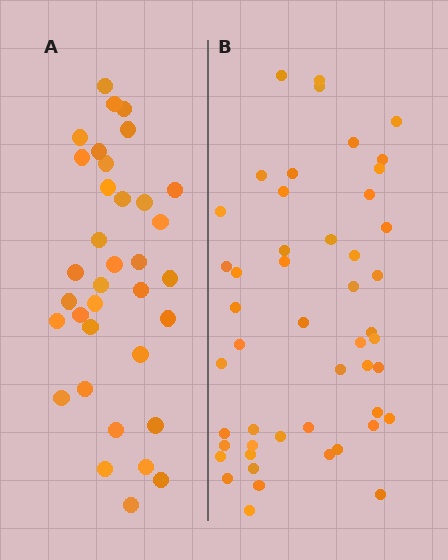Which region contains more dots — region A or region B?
Region B (the right region) has more dots.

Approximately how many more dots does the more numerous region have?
Region B has approximately 15 more dots than region A.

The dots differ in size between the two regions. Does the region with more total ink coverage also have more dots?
No. Region A has more total ink coverage because its dots are larger, but region B actually contains more individual dots. Total area can be misleading — the number of items is what matters here.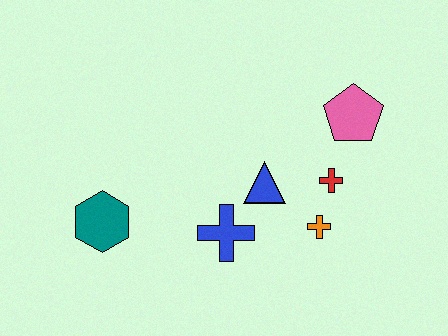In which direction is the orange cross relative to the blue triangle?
The orange cross is to the right of the blue triangle.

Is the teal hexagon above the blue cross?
Yes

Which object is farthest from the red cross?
The teal hexagon is farthest from the red cross.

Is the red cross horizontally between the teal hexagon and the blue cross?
No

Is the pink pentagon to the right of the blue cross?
Yes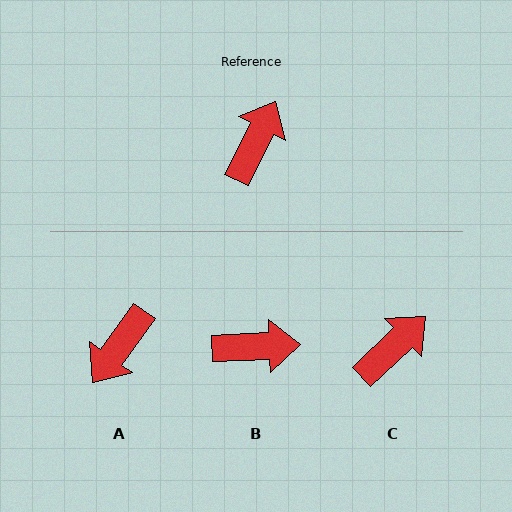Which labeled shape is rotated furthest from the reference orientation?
A, about 171 degrees away.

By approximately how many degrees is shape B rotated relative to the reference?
Approximately 61 degrees clockwise.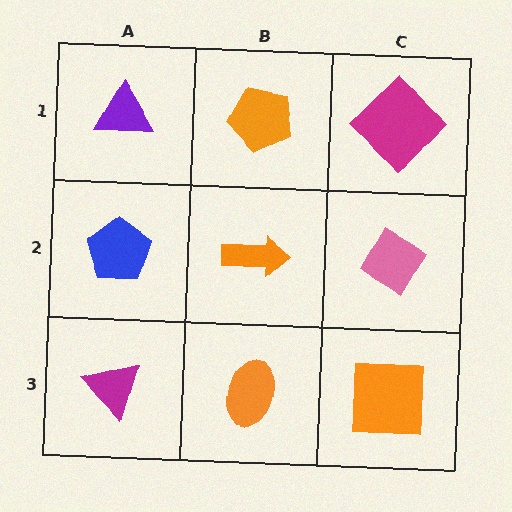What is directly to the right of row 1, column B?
A magenta diamond.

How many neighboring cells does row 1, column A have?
2.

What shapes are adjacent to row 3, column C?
A pink diamond (row 2, column C), an orange ellipse (row 3, column B).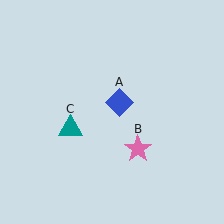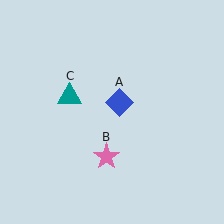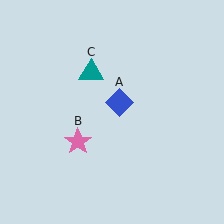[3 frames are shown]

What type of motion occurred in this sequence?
The pink star (object B), teal triangle (object C) rotated clockwise around the center of the scene.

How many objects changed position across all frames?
2 objects changed position: pink star (object B), teal triangle (object C).